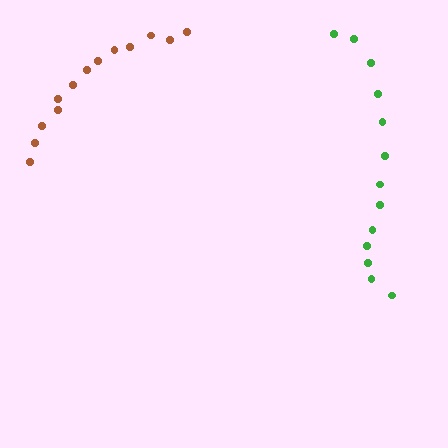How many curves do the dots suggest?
There are 2 distinct paths.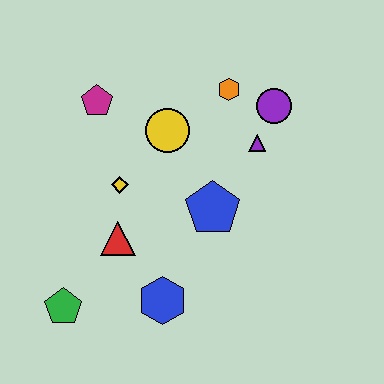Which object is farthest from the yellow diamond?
The purple circle is farthest from the yellow diamond.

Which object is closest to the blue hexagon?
The red triangle is closest to the blue hexagon.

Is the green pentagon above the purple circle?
No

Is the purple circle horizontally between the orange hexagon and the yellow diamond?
No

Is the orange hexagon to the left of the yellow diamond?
No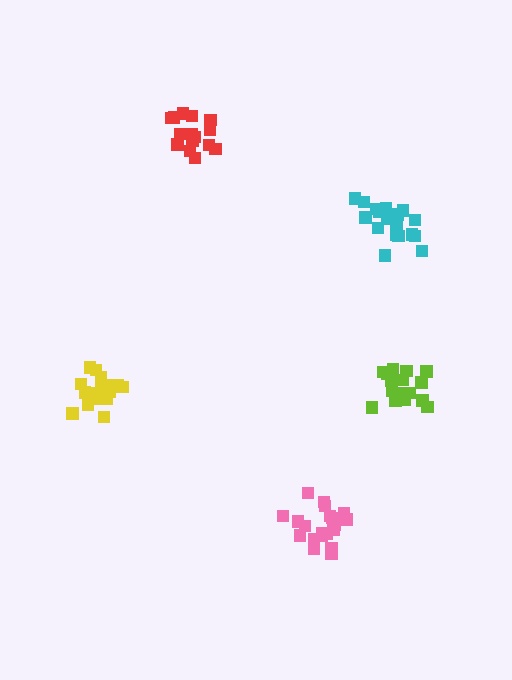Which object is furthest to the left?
The yellow cluster is leftmost.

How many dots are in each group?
Group 1: 19 dots, Group 2: 18 dots, Group 3: 15 dots, Group 4: 20 dots, Group 5: 20 dots (92 total).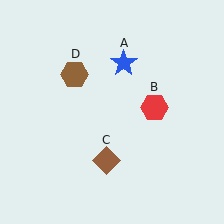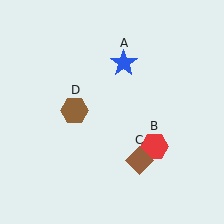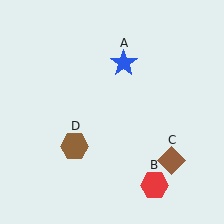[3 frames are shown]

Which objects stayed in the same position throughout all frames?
Blue star (object A) remained stationary.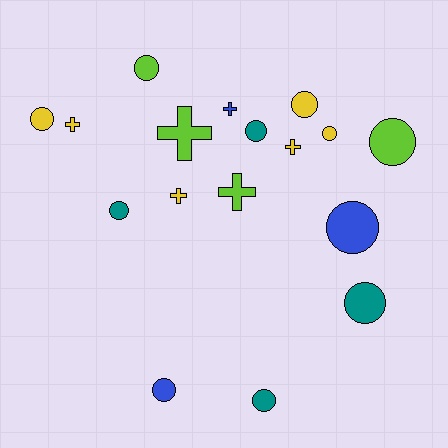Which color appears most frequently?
Yellow, with 6 objects.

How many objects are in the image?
There are 17 objects.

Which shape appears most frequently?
Circle, with 11 objects.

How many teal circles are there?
There are 4 teal circles.